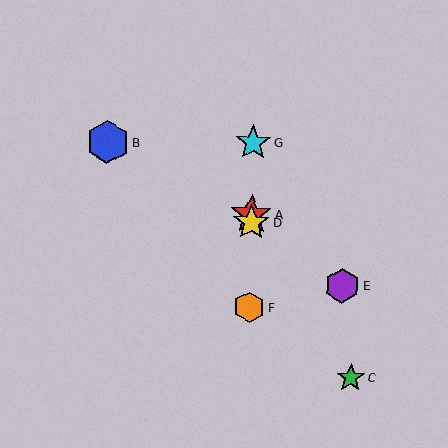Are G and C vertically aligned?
No, G is at x≈253 and C is at x≈351.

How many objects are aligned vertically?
4 objects (A, D, F, G) are aligned vertically.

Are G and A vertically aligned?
Yes, both are at x≈253.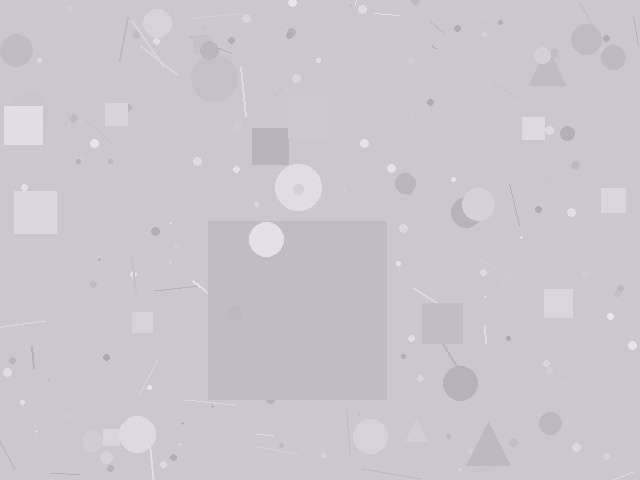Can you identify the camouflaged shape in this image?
The camouflaged shape is a square.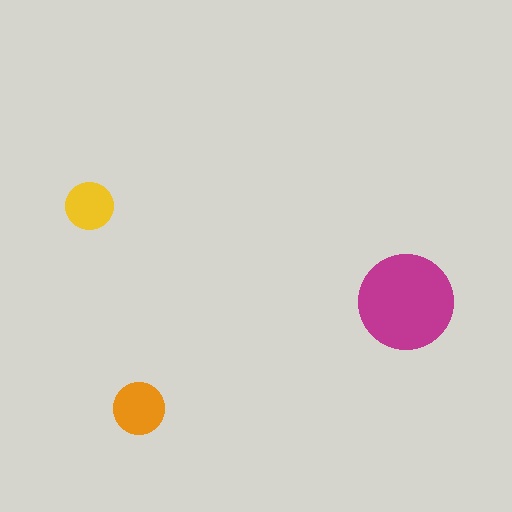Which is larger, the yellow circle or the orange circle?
The orange one.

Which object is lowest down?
The orange circle is bottommost.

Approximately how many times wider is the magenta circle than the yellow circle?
About 2 times wider.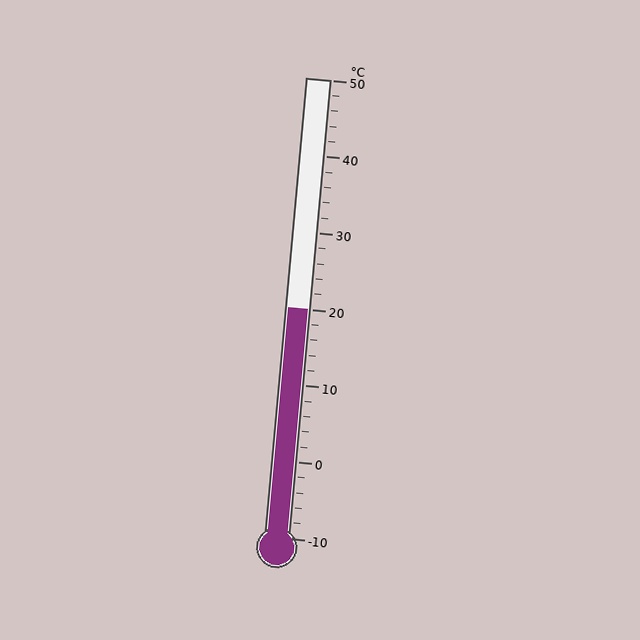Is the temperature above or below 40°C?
The temperature is below 40°C.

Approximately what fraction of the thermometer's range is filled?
The thermometer is filled to approximately 50% of its range.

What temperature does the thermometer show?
The thermometer shows approximately 20°C.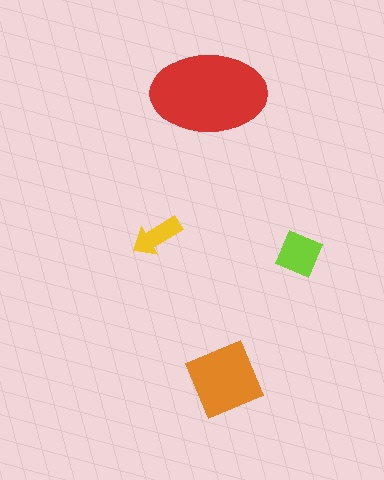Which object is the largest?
The red ellipse.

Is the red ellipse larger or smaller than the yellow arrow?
Larger.